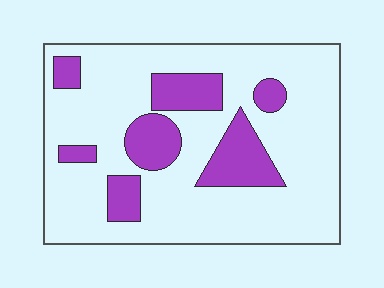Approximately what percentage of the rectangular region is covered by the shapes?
Approximately 20%.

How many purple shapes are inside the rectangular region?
7.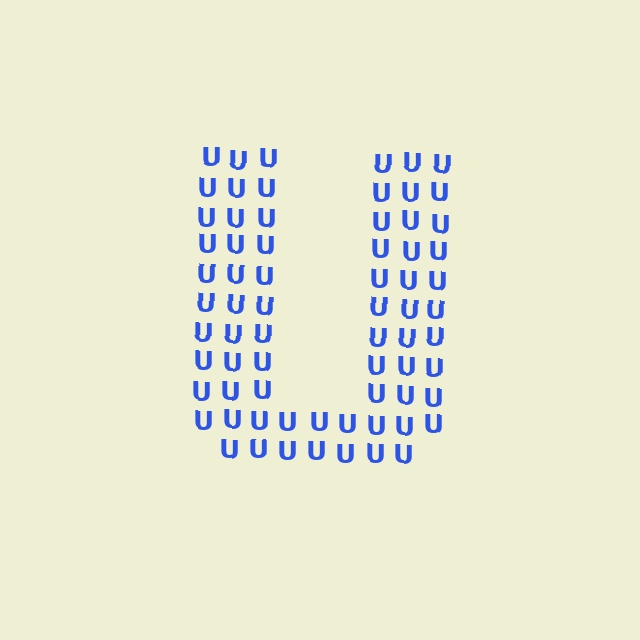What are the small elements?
The small elements are letter U's.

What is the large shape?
The large shape is the letter U.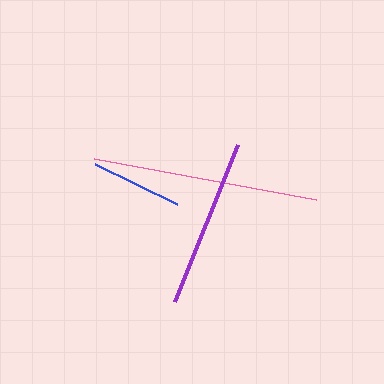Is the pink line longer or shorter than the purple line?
The pink line is longer than the purple line.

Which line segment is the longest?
The pink line is the longest at approximately 226 pixels.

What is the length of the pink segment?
The pink segment is approximately 226 pixels long.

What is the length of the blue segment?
The blue segment is approximately 91 pixels long.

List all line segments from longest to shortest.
From longest to shortest: pink, purple, blue.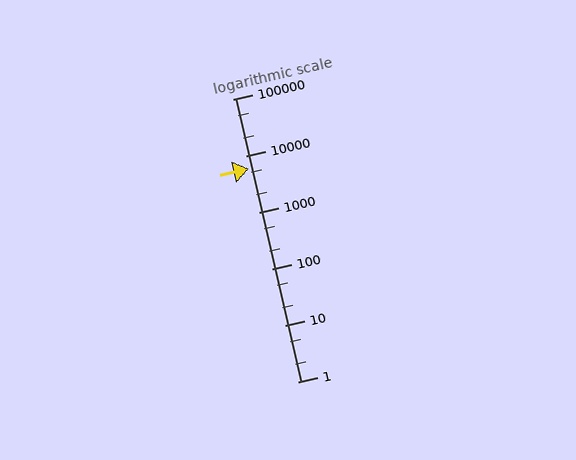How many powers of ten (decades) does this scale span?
The scale spans 5 decades, from 1 to 100000.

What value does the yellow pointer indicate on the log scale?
The pointer indicates approximately 5900.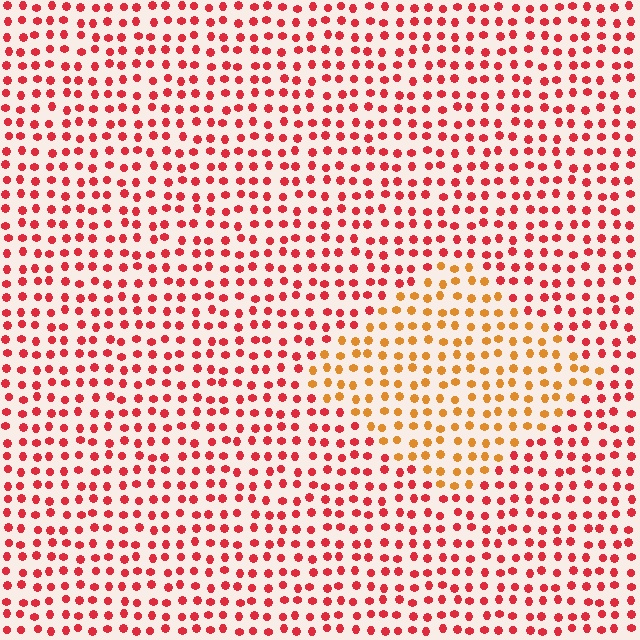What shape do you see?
I see a diamond.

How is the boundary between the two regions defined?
The boundary is defined purely by a slight shift in hue (about 38 degrees). Spacing, size, and orientation are identical on both sides.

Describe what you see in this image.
The image is filled with small red elements in a uniform arrangement. A diamond-shaped region is visible where the elements are tinted to a slightly different hue, forming a subtle color boundary.